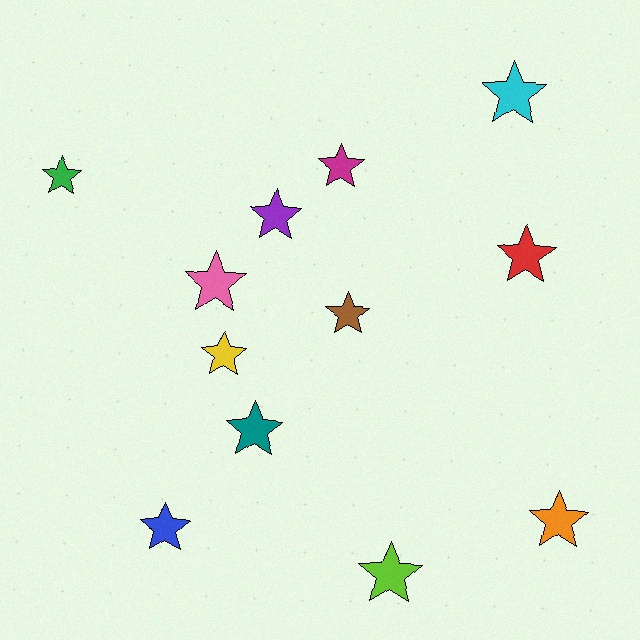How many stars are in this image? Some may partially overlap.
There are 12 stars.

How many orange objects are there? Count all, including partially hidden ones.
There is 1 orange object.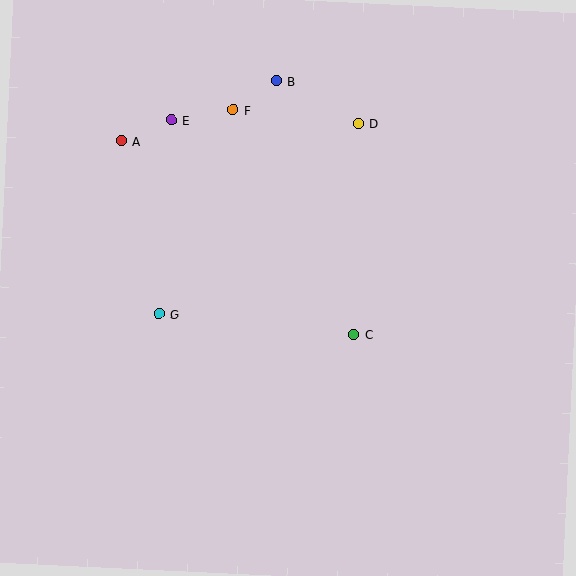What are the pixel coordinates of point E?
Point E is at (171, 120).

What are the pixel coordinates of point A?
Point A is at (121, 141).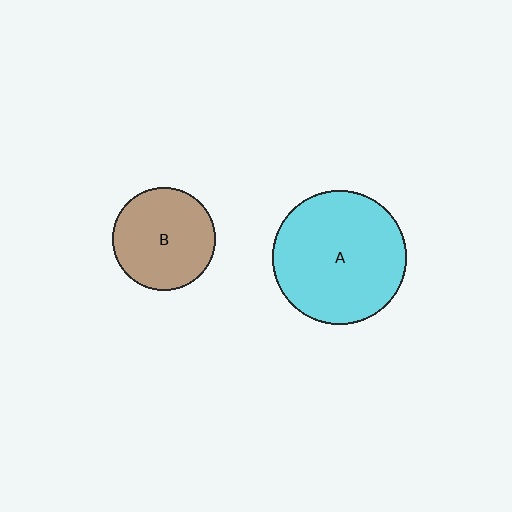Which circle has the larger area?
Circle A (cyan).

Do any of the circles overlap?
No, none of the circles overlap.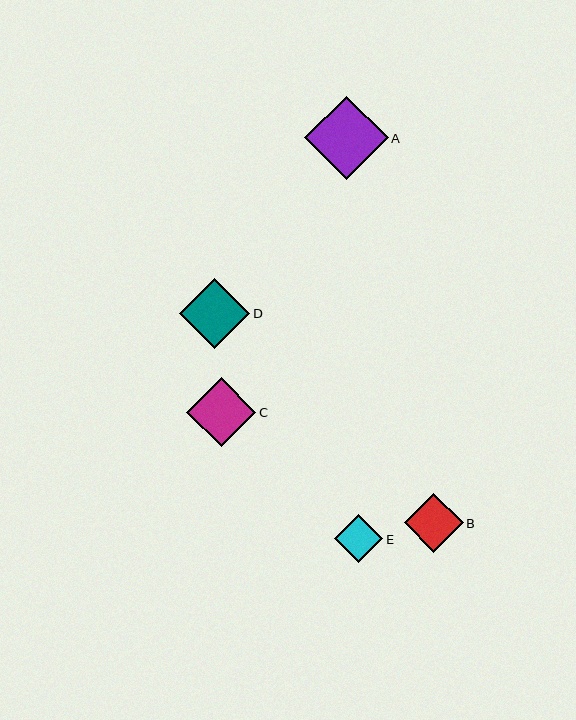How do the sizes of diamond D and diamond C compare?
Diamond D and diamond C are approximately the same size.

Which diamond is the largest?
Diamond A is the largest with a size of approximately 83 pixels.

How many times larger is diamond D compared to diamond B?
Diamond D is approximately 1.2 times the size of diamond B.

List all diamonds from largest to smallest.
From largest to smallest: A, D, C, B, E.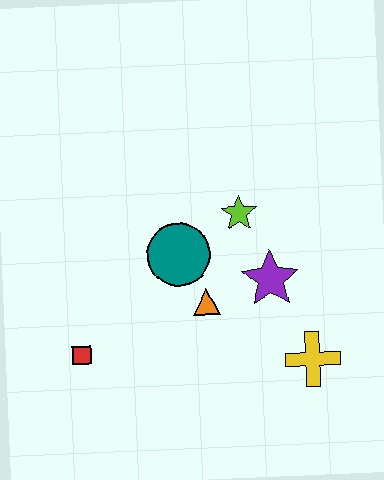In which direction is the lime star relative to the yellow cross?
The lime star is above the yellow cross.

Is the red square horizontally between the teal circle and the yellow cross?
No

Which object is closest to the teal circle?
The orange triangle is closest to the teal circle.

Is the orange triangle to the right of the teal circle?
Yes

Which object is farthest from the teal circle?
The yellow cross is farthest from the teal circle.